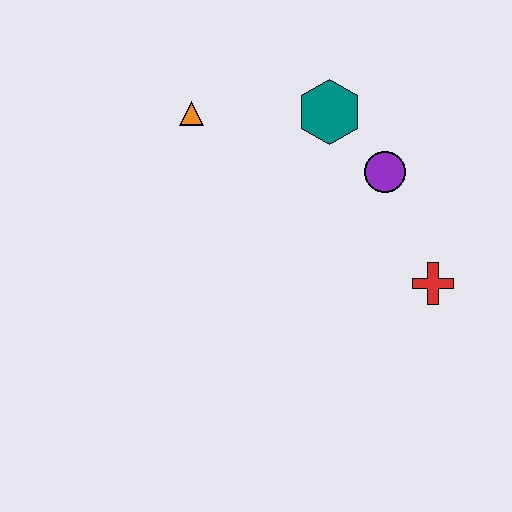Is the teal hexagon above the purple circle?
Yes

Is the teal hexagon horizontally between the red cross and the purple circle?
No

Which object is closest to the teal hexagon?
The purple circle is closest to the teal hexagon.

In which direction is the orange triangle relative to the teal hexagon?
The orange triangle is to the left of the teal hexagon.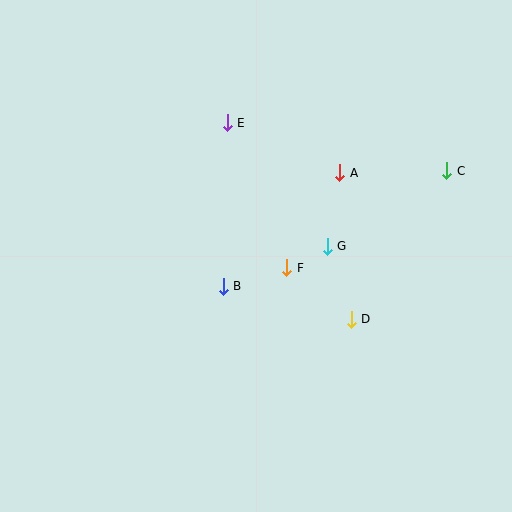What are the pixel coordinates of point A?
Point A is at (340, 173).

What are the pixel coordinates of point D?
Point D is at (351, 319).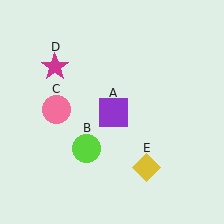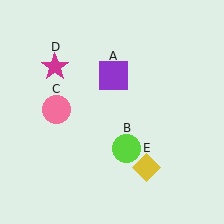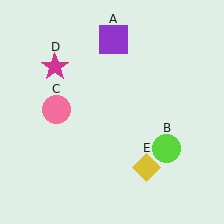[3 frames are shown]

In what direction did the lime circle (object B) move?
The lime circle (object B) moved right.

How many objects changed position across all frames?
2 objects changed position: purple square (object A), lime circle (object B).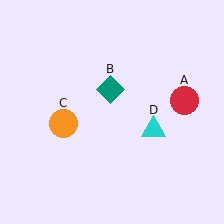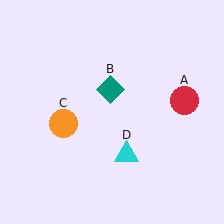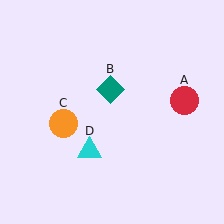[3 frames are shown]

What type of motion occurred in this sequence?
The cyan triangle (object D) rotated clockwise around the center of the scene.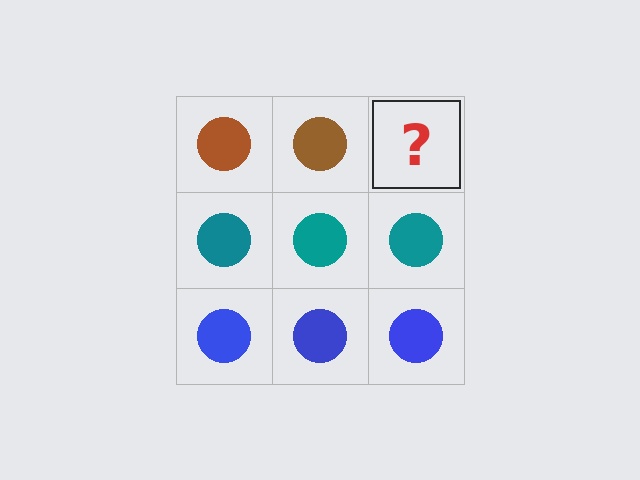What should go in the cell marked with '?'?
The missing cell should contain a brown circle.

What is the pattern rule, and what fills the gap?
The rule is that each row has a consistent color. The gap should be filled with a brown circle.